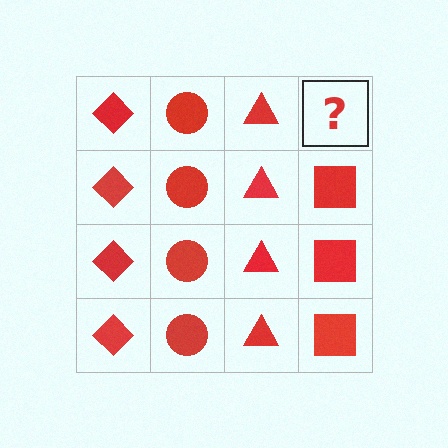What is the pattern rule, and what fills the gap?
The rule is that each column has a consistent shape. The gap should be filled with a red square.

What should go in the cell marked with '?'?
The missing cell should contain a red square.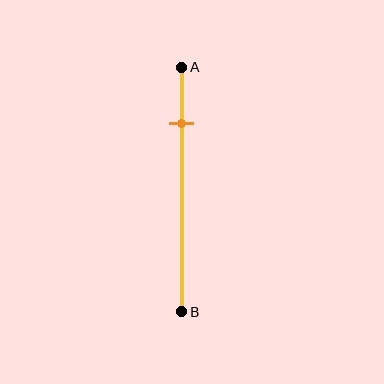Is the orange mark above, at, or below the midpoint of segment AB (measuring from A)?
The orange mark is above the midpoint of segment AB.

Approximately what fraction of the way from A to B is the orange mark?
The orange mark is approximately 25% of the way from A to B.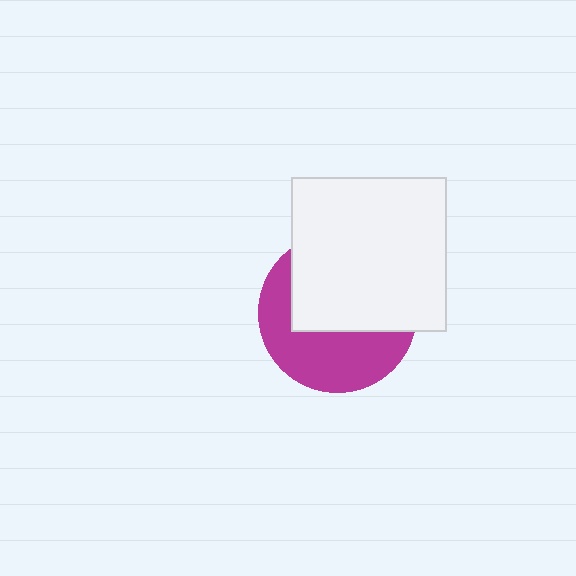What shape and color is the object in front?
The object in front is a white square.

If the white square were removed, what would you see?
You would see the complete magenta circle.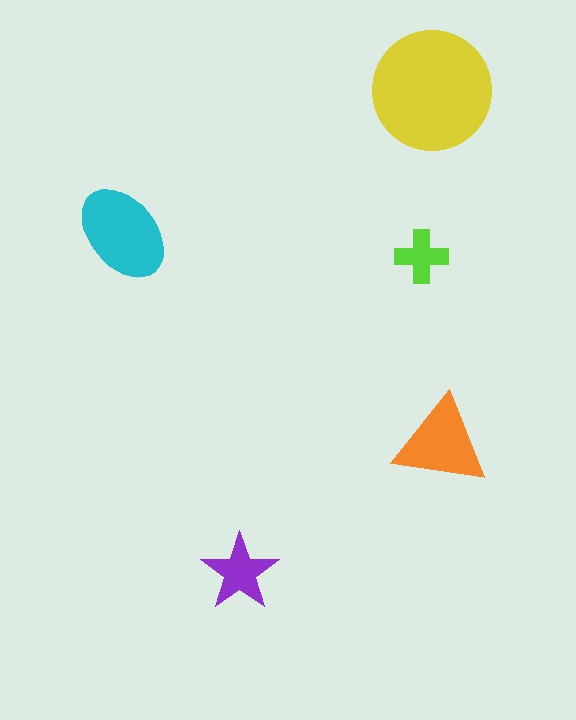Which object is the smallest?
The lime cross.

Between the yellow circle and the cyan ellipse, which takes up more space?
The yellow circle.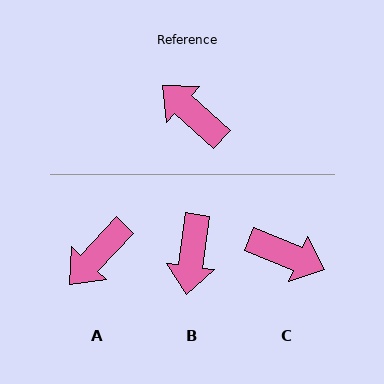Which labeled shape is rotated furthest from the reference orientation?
C, about 160 degrees away.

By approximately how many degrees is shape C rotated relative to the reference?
Approximately 160 degrees clockwise.